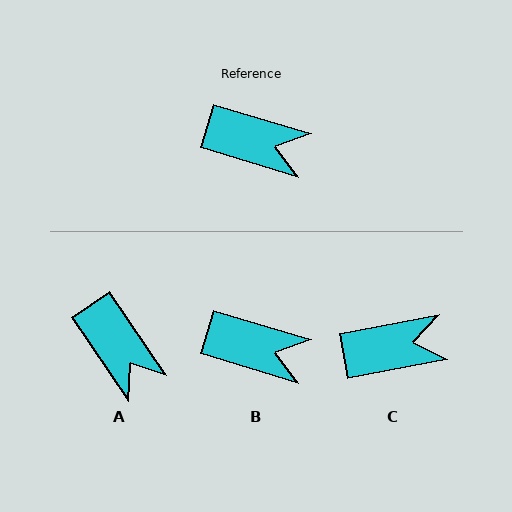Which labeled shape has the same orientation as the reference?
B.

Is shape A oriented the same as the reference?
No, it is off by about 39 degrees.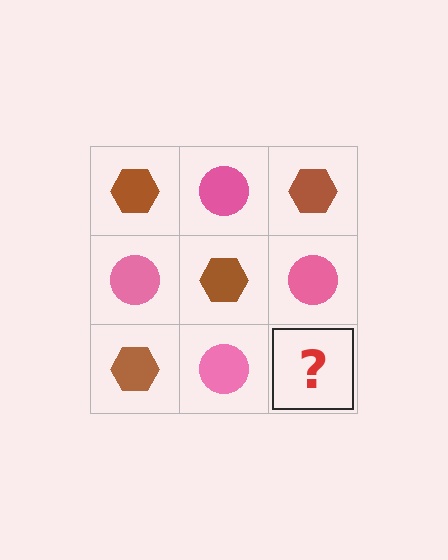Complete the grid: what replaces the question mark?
The question mark should be replaced with a brown hexagon.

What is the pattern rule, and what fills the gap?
The rule is that it alternates brown hexagon and pink circle in a checkerboard pattern. The gap should be filled with a brown hexagon.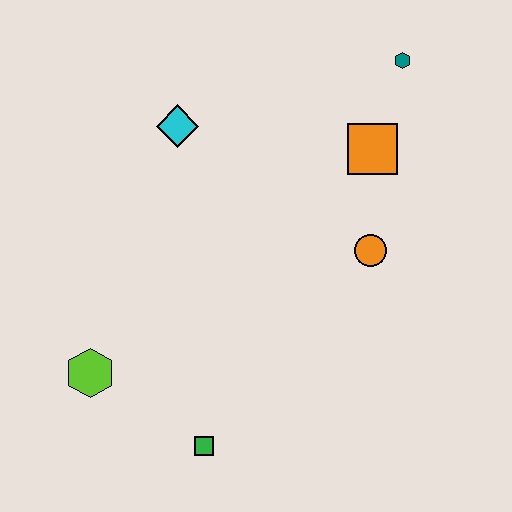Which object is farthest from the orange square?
The lime hexagon is farthest from the orange square.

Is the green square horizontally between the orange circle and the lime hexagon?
Yes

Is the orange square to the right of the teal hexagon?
No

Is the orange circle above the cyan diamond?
No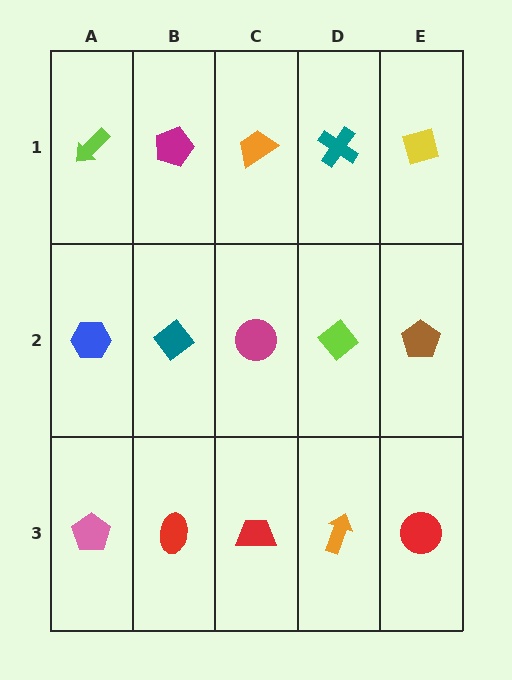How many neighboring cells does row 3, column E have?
2.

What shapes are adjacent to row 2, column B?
A magenta pentagon (row 1, column B), a red ellipse (row 3, column B), a blue hexagon (row 2, column A), a magenta circle (row 2, column C).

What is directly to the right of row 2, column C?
A lime diamond.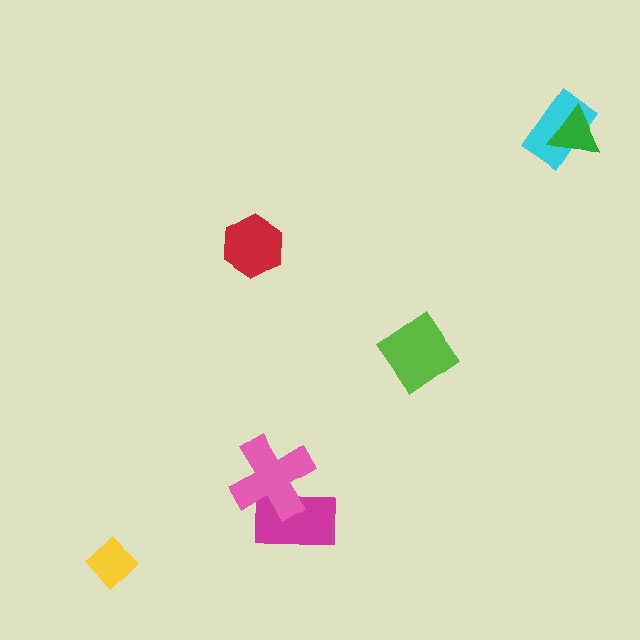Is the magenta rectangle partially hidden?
Yes, it is partially covered by another shape.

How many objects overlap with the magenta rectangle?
1 object overlaps with the magenta rectangle.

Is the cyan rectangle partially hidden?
Yes, it is partially covered by another shape.